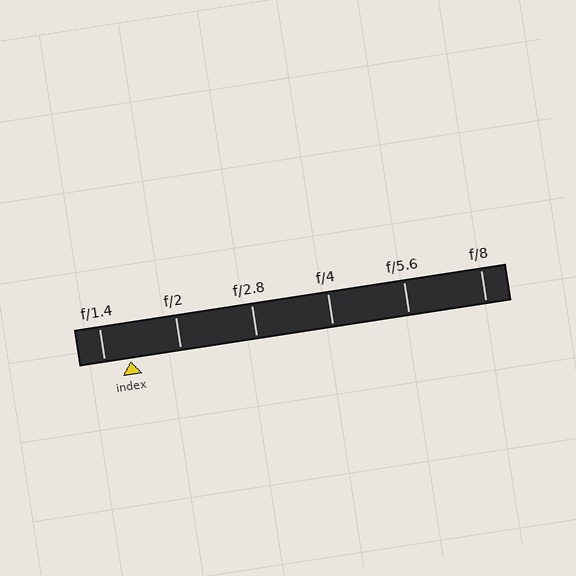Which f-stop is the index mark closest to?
The index mark is closest to f/1.4.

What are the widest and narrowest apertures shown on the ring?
The widest aperture shown is f/1.4 and the narrowest is f/8.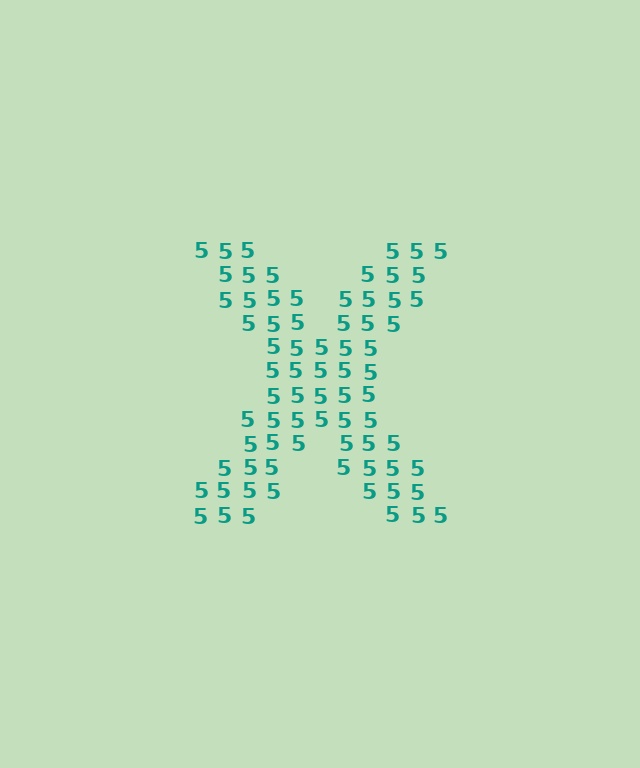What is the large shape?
The large shape is the letter X.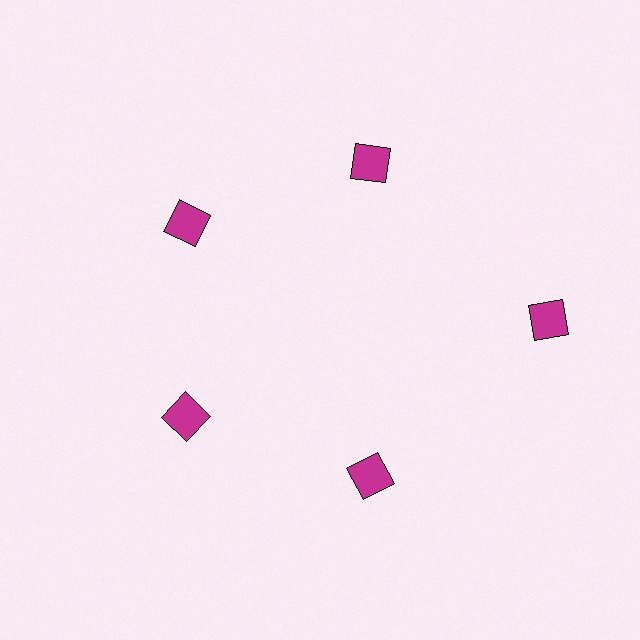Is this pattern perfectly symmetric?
No. The 5 magenta diamonds are arranged in a ring, but one element near the 3 o'clock position is pushed outward from the center, breaking the 5-fold rotational symmetry.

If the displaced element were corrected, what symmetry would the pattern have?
It would have 5-fold rotational symmetry — the pattern would map onto itself every 72 degrees.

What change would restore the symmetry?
The symmetry would be restored by moving it inward, back onto the ring so that all 5 diamonds sit at equal angles and equal distance from the center.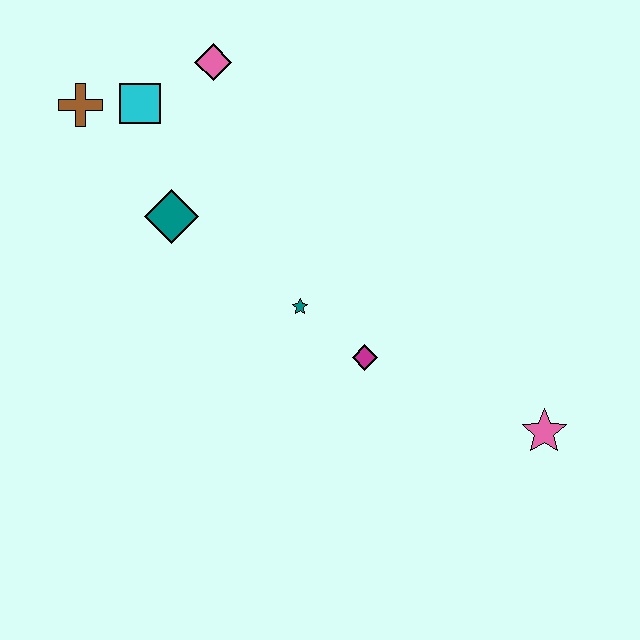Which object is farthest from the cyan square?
The pink star is farthest from the cyan square.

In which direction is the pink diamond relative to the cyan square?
The pink diamond is to the right of the cyan square.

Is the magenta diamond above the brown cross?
No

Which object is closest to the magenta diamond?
The teal star is closest to the magenta diamond.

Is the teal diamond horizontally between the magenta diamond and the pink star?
No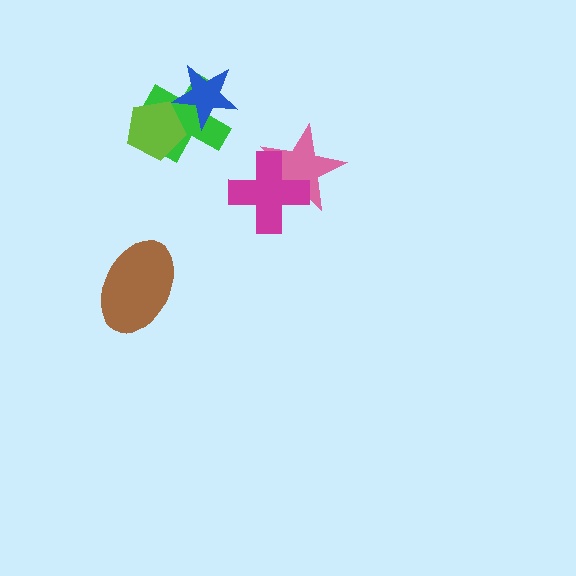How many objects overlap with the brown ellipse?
0 objects overlap with the brown ellipse.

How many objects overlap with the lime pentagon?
1 object overlaps with the lime pentagon.